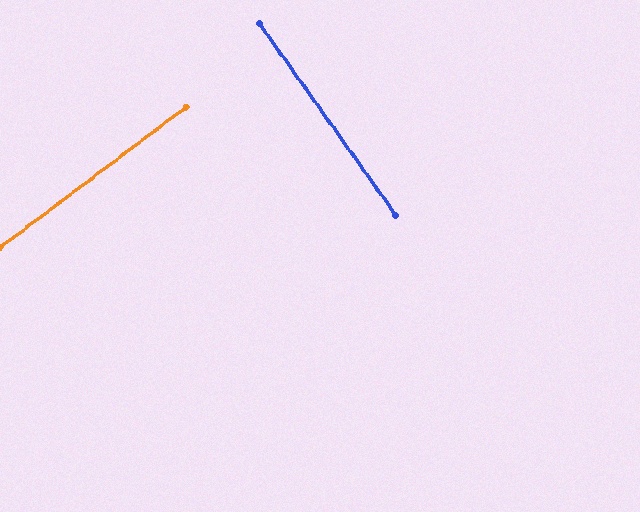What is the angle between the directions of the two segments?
Approximately 88 degrees.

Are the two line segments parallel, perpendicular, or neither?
Perpendicular — they meet at approximately 88°.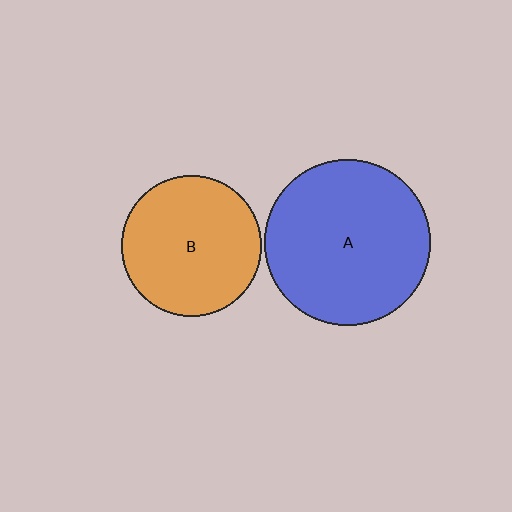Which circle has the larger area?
Circle A (blue).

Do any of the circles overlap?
No, none of the circles overlap.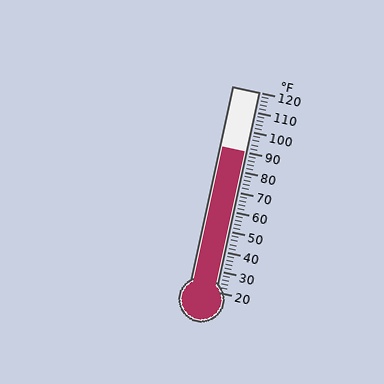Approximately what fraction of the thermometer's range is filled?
The thermometer is filled to approximately 70% of its range.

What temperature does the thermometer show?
The thermometer shows approximately 90°F.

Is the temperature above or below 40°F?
The temperature is above 40°F.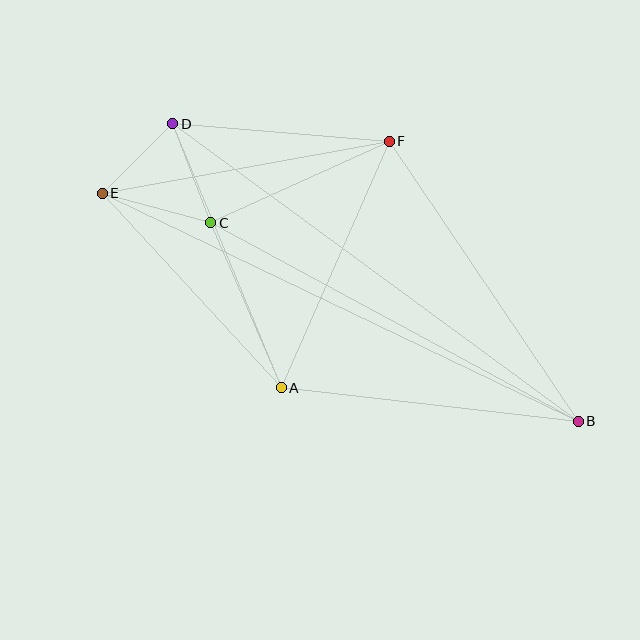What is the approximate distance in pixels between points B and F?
The distance between B and F is approximately 338 pixels.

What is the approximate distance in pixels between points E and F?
The distance between E and F is approximately 292 pixels.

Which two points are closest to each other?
Points D and E are closest to each other.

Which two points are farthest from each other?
Points B and E are farthest from each other.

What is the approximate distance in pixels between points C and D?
The distance between C and D is approximately 106 pixels.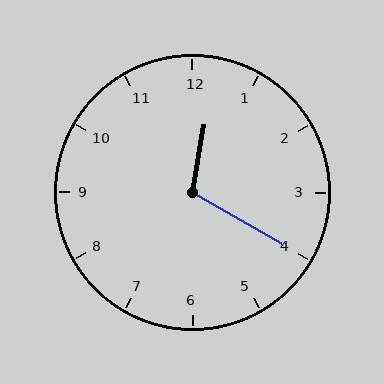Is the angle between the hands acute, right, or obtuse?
It is obtuse.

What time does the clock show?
12:20.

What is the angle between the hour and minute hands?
Approximately 110 degrees.